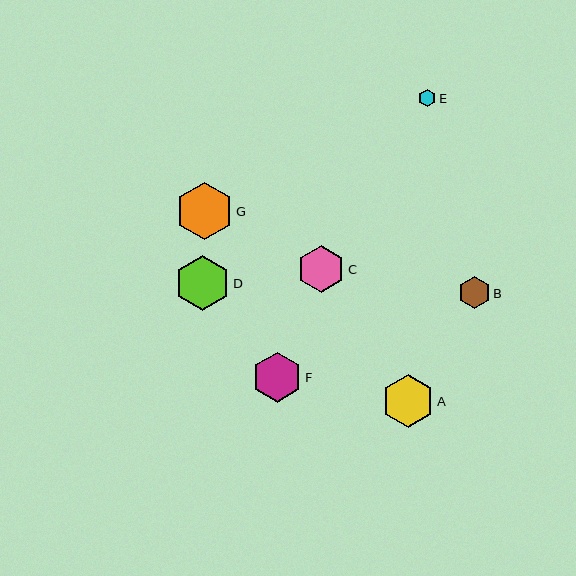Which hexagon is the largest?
Hexagon G is the largest with a size of approximately 57 pixels.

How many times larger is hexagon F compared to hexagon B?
Hexagon F is approximately 1.6 times the size of hexagon B.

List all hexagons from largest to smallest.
From largest to smallest: G, D, A, F, C, B, E.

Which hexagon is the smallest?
Hexagon E is the smallest with a size of approximately 17 pixels.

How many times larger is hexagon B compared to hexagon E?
Hexagon B is approximately 1.8 times the size of hexagon E.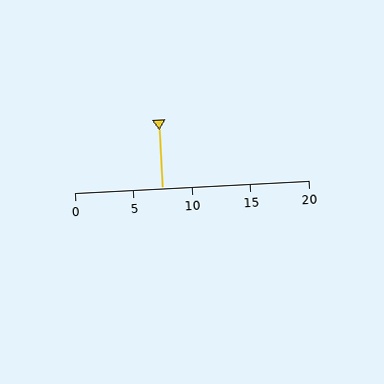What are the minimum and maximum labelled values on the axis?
The axis runs from 0 to 20.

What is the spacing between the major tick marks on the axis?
The major ticks are spaced 5 apart.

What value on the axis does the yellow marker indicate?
The marker indicates approximately 7.5.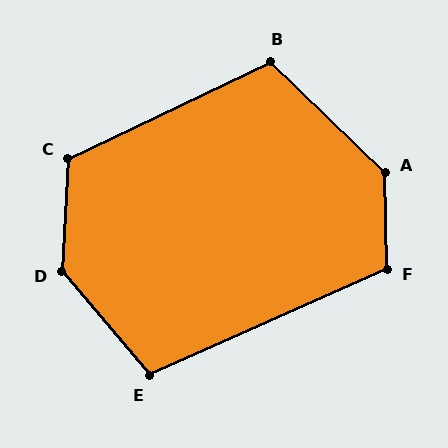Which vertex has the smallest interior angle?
E, at approximately 106 degrees.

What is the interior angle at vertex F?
Approximately 113 degrees (obtuse).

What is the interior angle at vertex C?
Approximately 119 degrees (obtuse).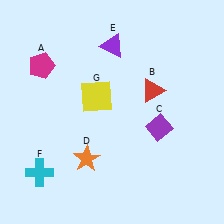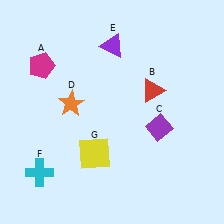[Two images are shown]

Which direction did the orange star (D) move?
The orange star (D) moved up.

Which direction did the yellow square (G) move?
The yellow square (G) moved down.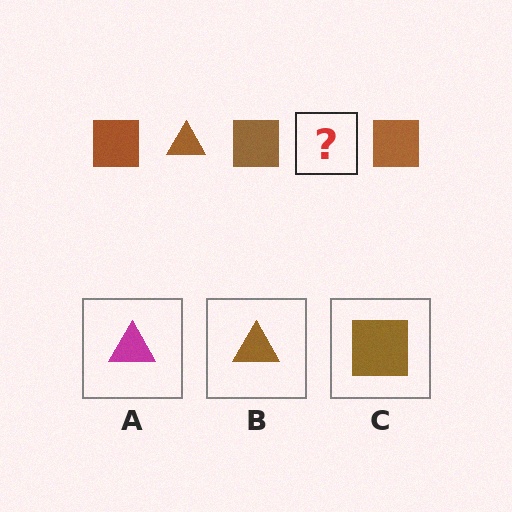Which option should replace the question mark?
Option B.